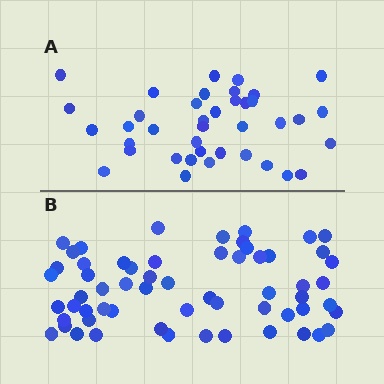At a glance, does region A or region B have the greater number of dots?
Region B (the bottom region) has more dots.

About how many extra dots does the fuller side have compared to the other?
Region B has approximately 20 more dots than region A.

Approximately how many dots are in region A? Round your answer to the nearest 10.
About 40 dots. (The exact count is 39, which rounds to 40.)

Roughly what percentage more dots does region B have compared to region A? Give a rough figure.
About 55% more.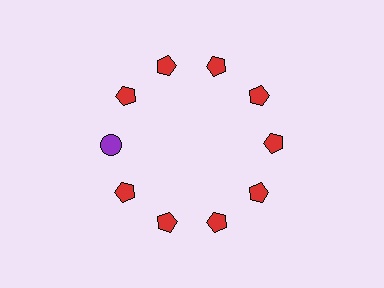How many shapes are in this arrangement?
There are 10 shapes arranged in a ring pattern.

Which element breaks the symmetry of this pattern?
The purple circle at roughly the 9 o'clock position breaks the symmetry. All other shapes are red pentagons.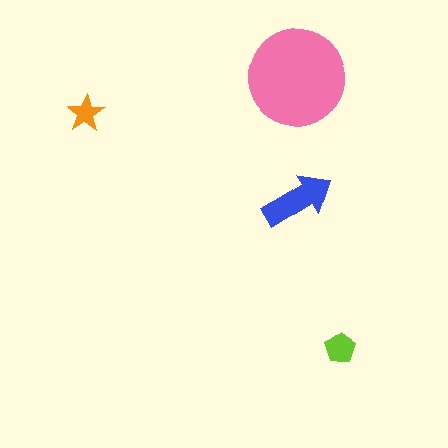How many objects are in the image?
There are 4 objects in the image.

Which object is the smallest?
The orange star.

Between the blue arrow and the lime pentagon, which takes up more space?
The blue arrow.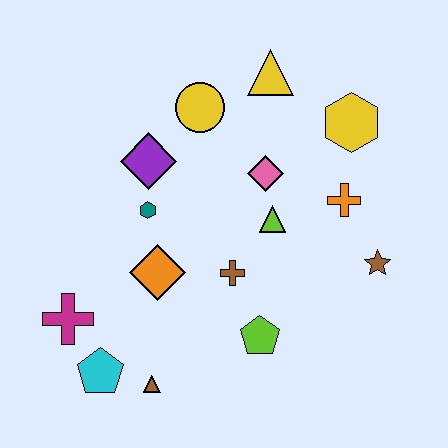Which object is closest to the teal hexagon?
The purple diamond is closest to the teal hexagon.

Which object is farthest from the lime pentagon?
The yellow triangle is farthest from the lime pentagon.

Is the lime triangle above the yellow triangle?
No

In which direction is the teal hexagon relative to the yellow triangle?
The teal hexagon is below the yellow triangle.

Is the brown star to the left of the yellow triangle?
No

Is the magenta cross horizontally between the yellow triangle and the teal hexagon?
No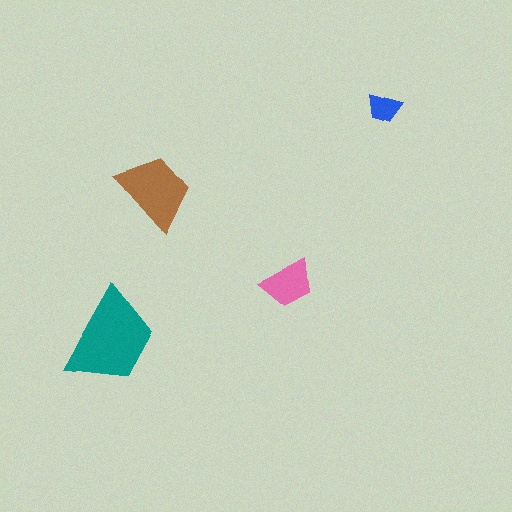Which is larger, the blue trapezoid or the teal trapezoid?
The teal one.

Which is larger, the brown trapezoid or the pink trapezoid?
The brown one.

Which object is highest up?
The blue trapezoid is topmost.